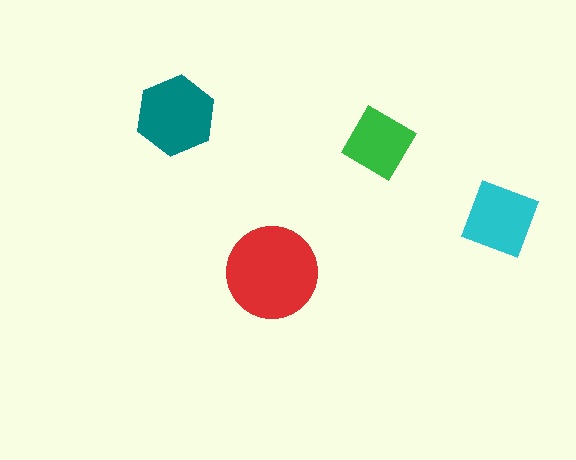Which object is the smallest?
The green diamond.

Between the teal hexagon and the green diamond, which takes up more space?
The teal hexagon.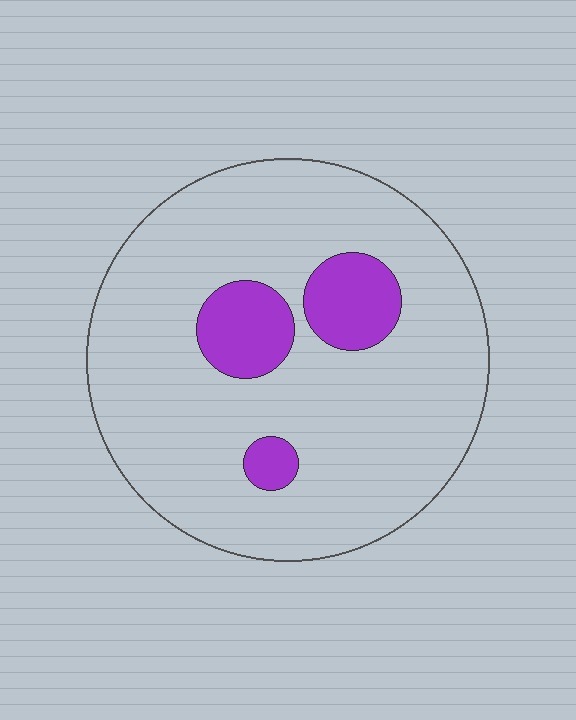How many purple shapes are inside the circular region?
3.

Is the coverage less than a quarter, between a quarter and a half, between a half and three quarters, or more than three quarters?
Less than a quarter.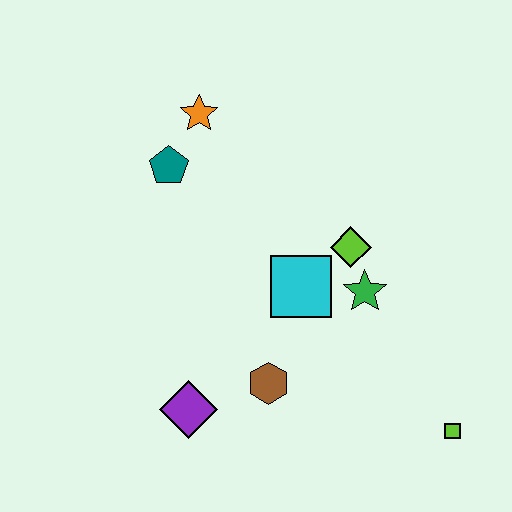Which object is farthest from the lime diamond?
The purple diamond is farthest from the lime diamond.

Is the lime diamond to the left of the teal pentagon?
No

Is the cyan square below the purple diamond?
No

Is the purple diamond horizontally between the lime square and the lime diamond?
No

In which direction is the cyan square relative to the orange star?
The cyan square is below the orange star.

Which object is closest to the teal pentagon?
The orange star is closest to the teal pentagon.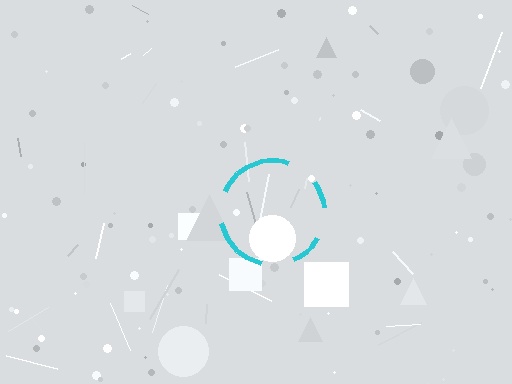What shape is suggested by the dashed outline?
The dashed outline suggests a circle.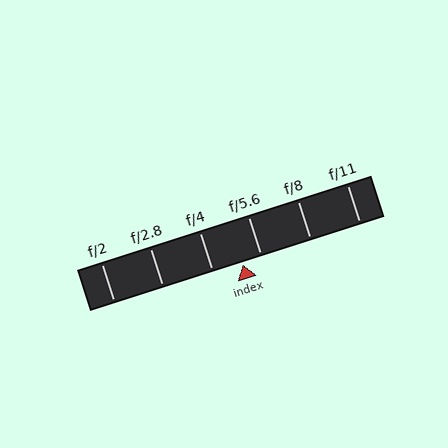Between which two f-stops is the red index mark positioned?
The index mark is between f/4 and f/5.6.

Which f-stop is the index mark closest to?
The index mark is closest to f/5.6.